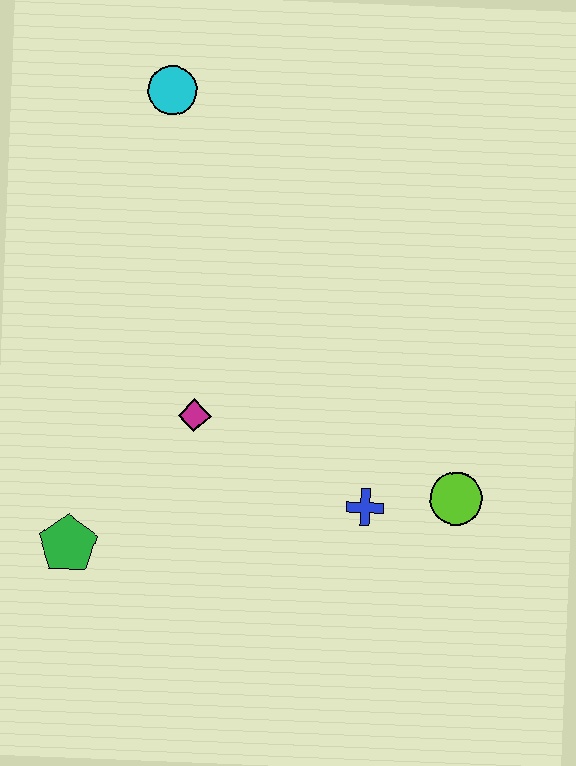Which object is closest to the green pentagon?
The magenta diamond is closest to the green pentagon.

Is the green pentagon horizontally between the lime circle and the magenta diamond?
No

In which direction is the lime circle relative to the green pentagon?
The lime circle is to the right of the green pentagon.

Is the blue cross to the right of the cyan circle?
Yes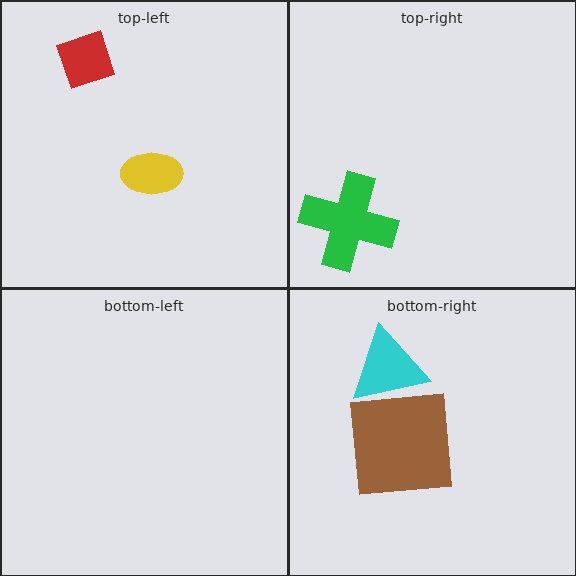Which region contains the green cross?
The top-right region.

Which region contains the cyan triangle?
The bottom-right region.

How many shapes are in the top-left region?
2.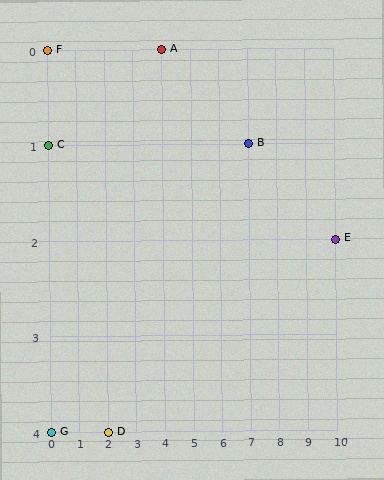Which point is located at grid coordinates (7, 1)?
Point B is at (7, 1).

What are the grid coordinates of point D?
Point D is at grid coordinates (2, 4).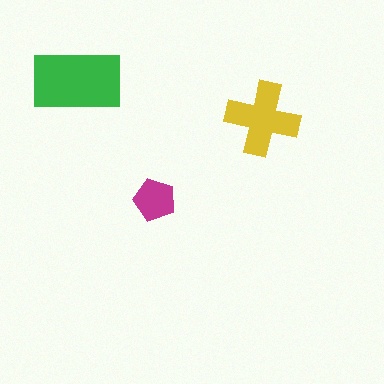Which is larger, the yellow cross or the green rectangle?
The green rectangle.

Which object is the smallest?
The magenta pentagon.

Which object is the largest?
The green rectangle.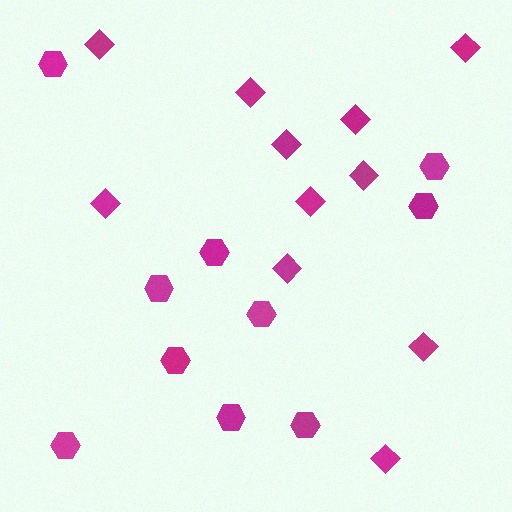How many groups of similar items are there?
There are 2 groups: one group of diamonds (11) and one group of hexagons (10).